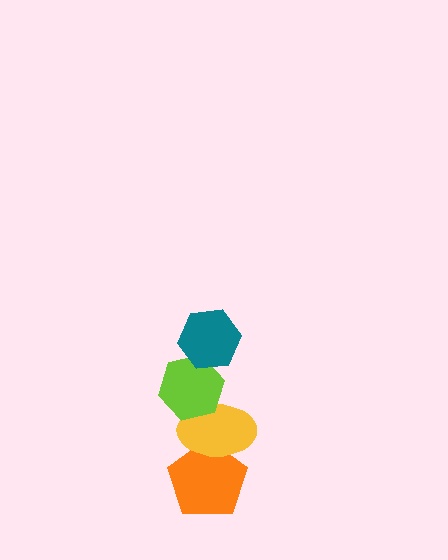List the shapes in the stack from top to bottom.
From top to bottom: the teal hexagon, the lime hexagon, the yellow ellipse, the orange pentagon.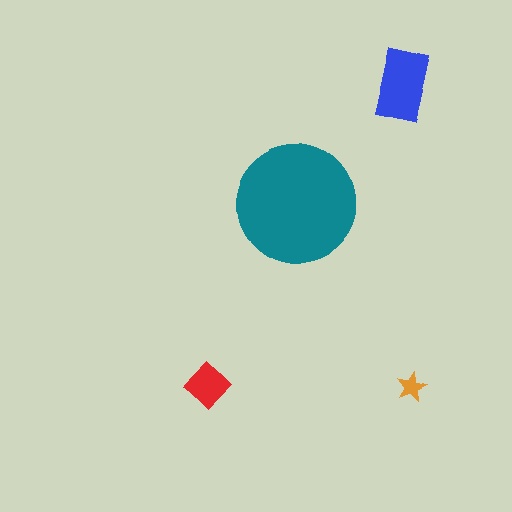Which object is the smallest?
The orange star.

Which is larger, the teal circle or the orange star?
The teal circle.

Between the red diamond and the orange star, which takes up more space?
The red diamond.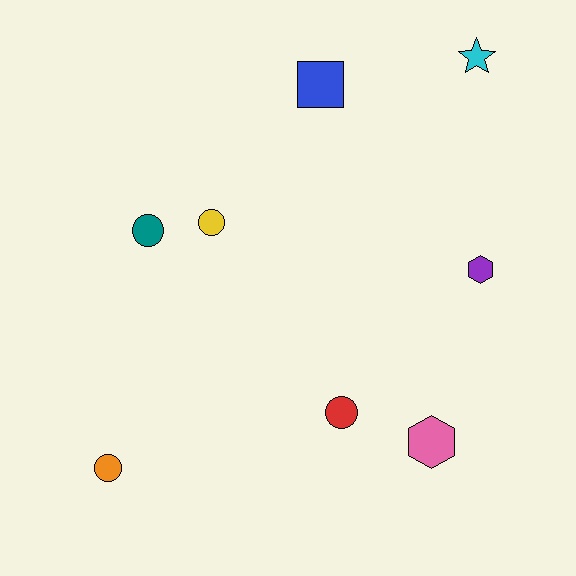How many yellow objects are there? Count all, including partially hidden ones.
There is 1 yellow object.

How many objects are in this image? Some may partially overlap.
There are 8 objects.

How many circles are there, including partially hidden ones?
There are 4 circles.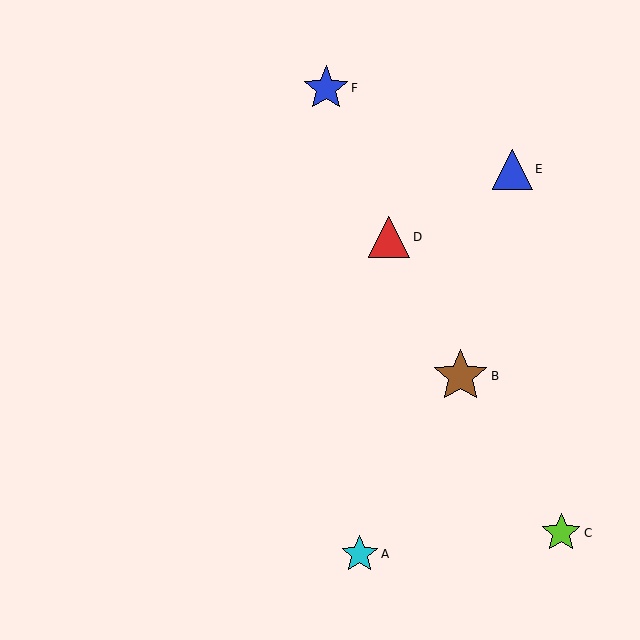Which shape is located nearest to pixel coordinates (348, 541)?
The cyan star (labeled A) at (360, 554) is nearest to that location.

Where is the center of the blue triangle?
The center of the blue triangle is at (512, 169).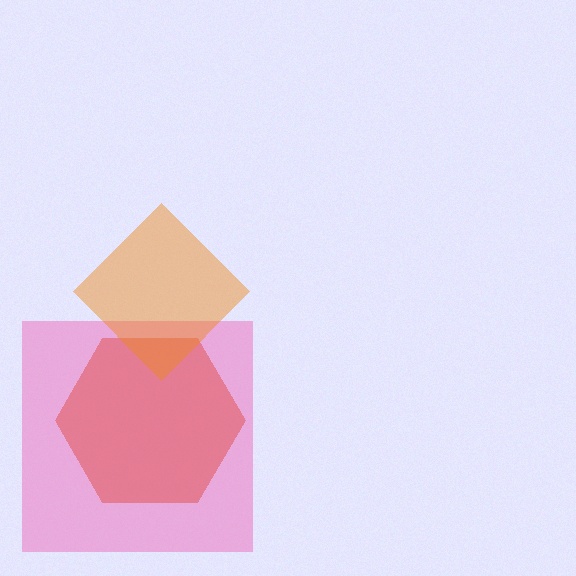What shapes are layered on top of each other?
The layered shapes are: a pink square, a red hexagon, an orange diamond.